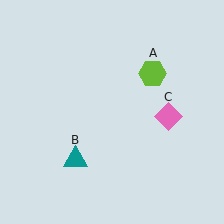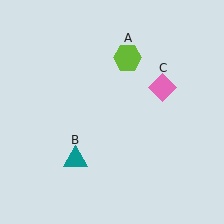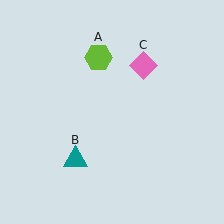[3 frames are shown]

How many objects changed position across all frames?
2 objects changed position: lime hexagon (object A), pink diamond (object C).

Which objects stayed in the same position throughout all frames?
Teal triangle (object B) remained stationary.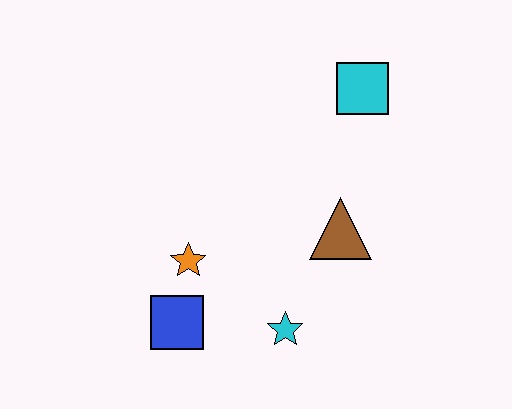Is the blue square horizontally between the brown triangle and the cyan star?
No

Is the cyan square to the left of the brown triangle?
No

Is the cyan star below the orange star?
Yes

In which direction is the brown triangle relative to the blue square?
The brown triangle is to the right of the blue square.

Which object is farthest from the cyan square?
The blue square is farthest from the cyan square.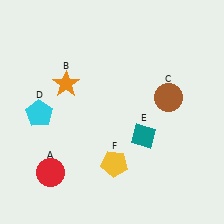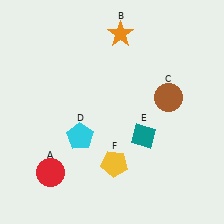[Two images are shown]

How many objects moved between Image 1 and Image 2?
2 objects moved between the two images.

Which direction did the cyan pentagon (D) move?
The cyan pentagon (D) moved right.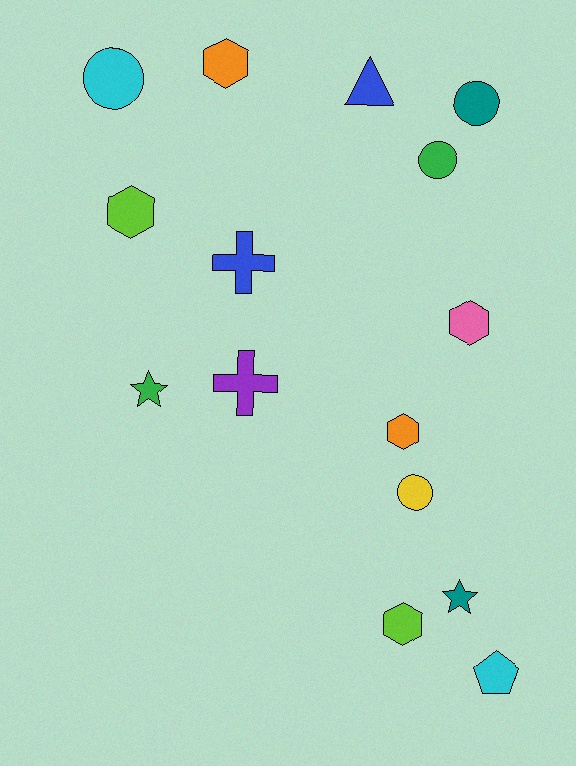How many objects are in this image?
There are 15 objects.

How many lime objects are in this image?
There are 2 lime objects.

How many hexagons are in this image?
There are 5 hexagons.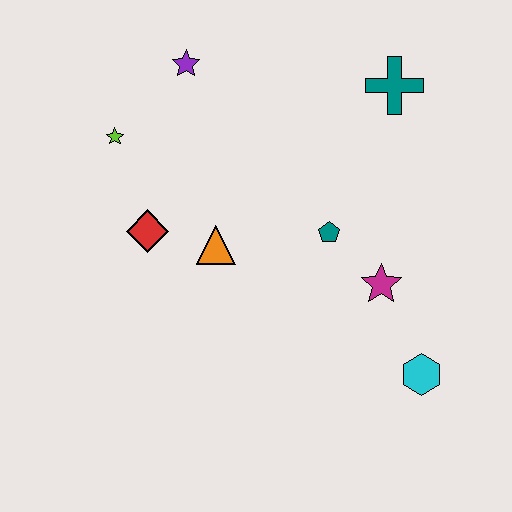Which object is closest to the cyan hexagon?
The magenta star is closest to the cyan hexagon.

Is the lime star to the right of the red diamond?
No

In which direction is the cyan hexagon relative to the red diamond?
The cyan hexagon is to the right of the red diamond.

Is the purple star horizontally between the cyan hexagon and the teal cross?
No